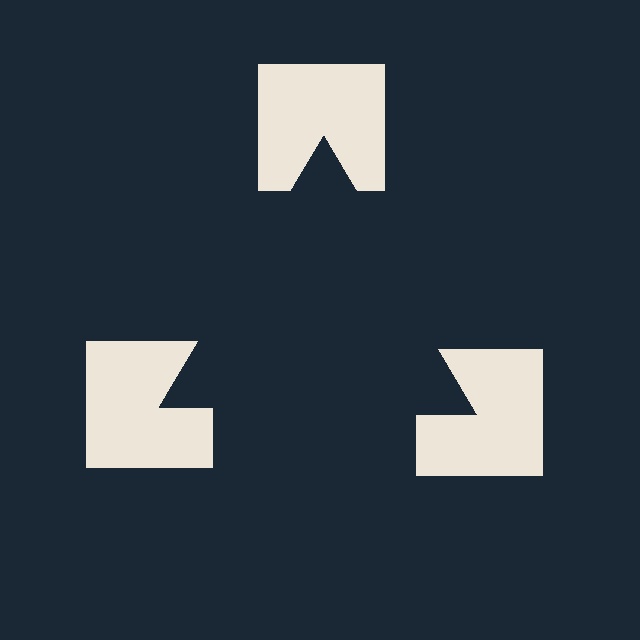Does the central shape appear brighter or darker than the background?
It typically appears slightly darker than the background, even though no actual brightness change is drawn.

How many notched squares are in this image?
There are 3 — one at each vertex of the illusory triangle.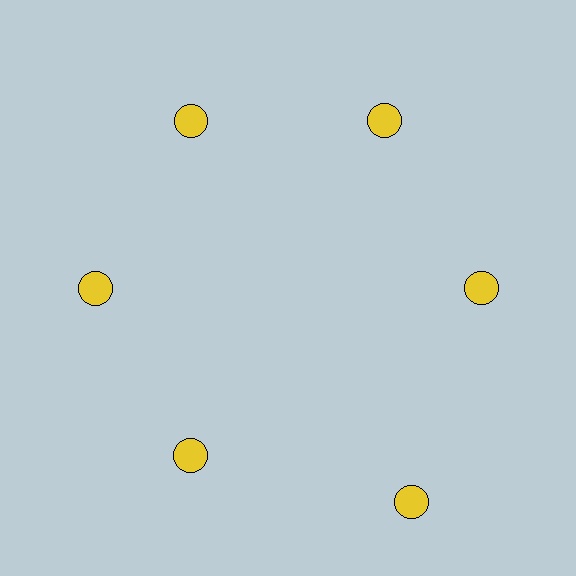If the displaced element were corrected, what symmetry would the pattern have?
It would have 6-fold rotational symmetry — the pattern would map onto itself every 60 degrees.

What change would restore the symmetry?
The symmetry would be restored by moving it inward, back onto the ring so that all 6 circles sit at equal angles and equal distance from the center.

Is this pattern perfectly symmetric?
No. The 6 yellow circles are arranged in a ring, but one element near the 5 o'clock position is pushed outward from the center, breaking the 6-fold rotational symmetry.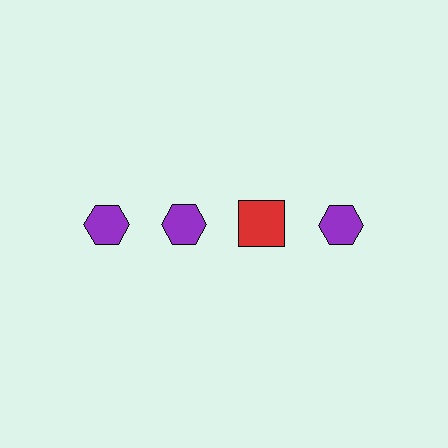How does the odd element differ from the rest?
It differs in both color (red instead of purple) and shape (square instead of hexagon).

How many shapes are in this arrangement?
There are 4 shapes arranged in a grid pattern.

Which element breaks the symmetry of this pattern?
The red square in the top row, center column breaks the symmetry. All other shapes are purple hexagons.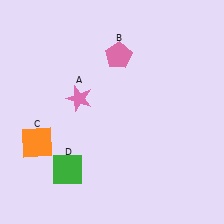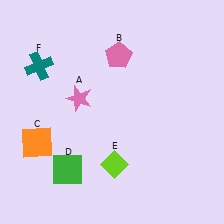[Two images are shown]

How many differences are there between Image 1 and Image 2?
There are 2 differences between the two images.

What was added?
A lime diamond (E), a teal cross (F) were added in Image 2.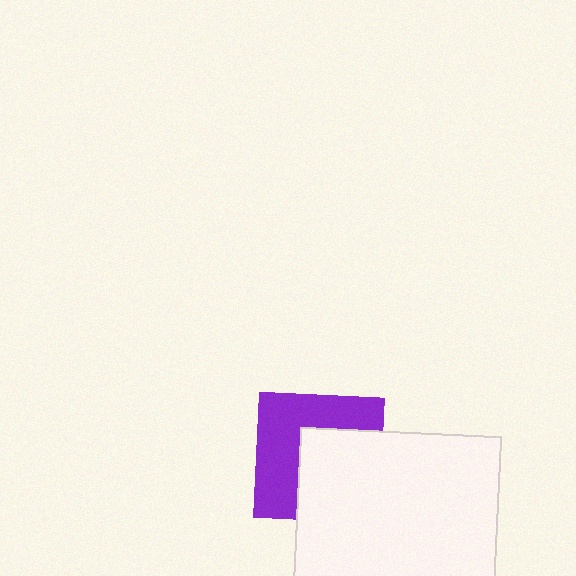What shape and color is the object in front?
The object in front is a white square.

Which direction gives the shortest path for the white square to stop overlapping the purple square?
Moving toward the lower-right gives the shortest separation.